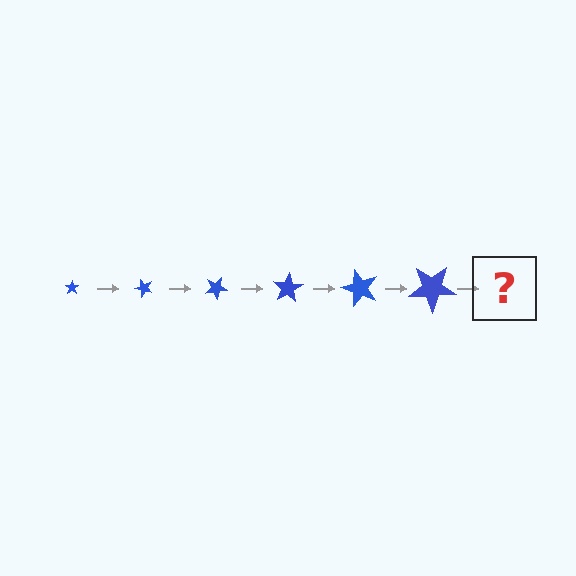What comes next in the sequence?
The next element should be a star, larger than the previous one and rotated 300 degrees from the start.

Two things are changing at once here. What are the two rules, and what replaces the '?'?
The two rules are that the star grows larger each step and it rotates 50 degrees each step. The '?' should be a star, larger than the previous one and rotated 300 degrees from the start.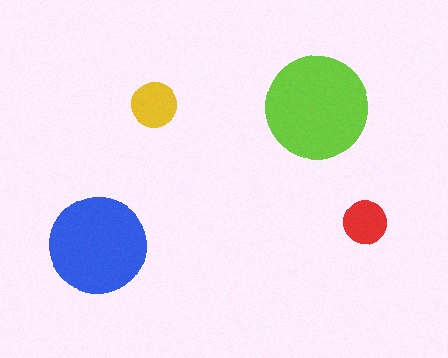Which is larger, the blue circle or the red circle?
The blue one.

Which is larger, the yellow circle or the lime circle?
The lime one.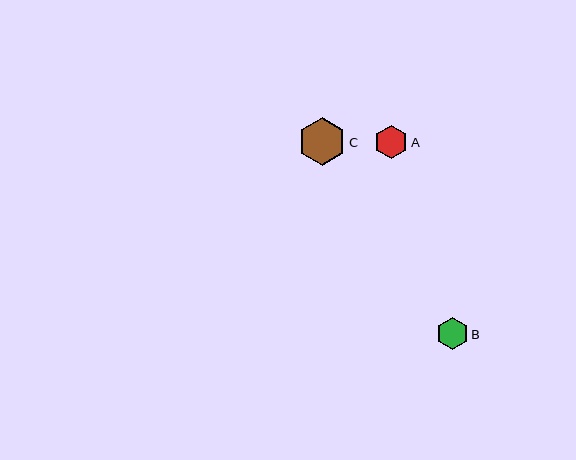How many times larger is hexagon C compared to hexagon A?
Hexagon C is approximately 1.4 times the size of hexagon A.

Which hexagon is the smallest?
Hexagon B is the smallest with a size of approximately 32 pixels.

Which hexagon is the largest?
Hexagon C is the largest with a size of approximately 48 pixels.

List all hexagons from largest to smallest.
From largest to smallest: C, A, B.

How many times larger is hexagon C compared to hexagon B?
Hexagon C is approximately 1.5 times the size of hexagon B.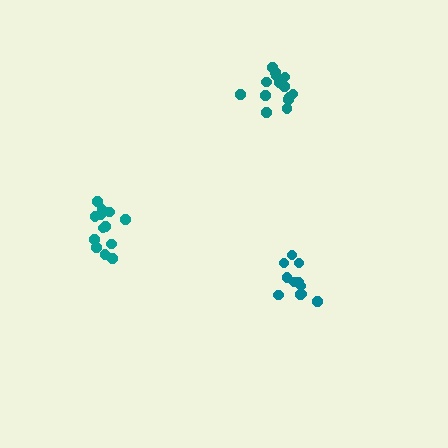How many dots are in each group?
Group 1: 11 dots, Group 2: 13 dots, Group 3: 14 dots (38 total).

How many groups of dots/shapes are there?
There are 3 groups.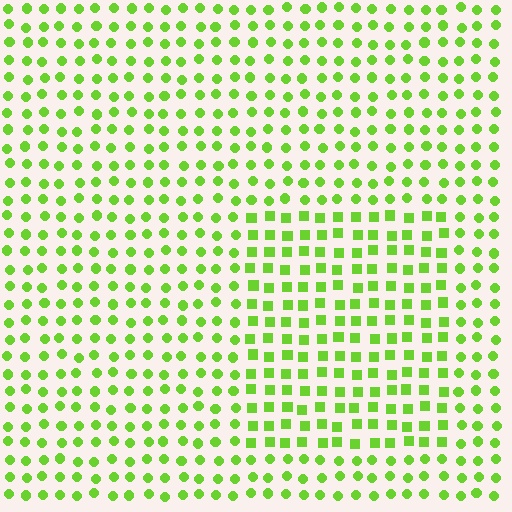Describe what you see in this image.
The image is filled with small lime elements arranged in a uniform grid. A rectangle-shaped region contains squares, while the surrounding area contains circles. The boundary is defined purely by the change in element shape.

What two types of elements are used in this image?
The image uses squares inside the rectangle region and circles outside it.